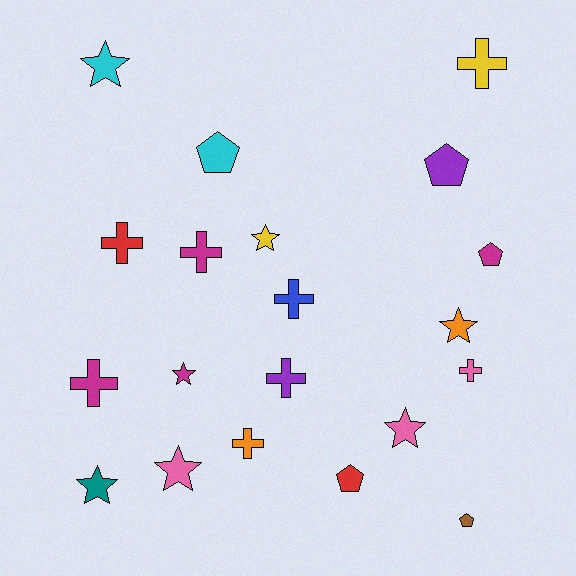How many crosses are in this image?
There are 8 crosses.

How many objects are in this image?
There are 20 objects.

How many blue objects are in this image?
There is 1 blue object.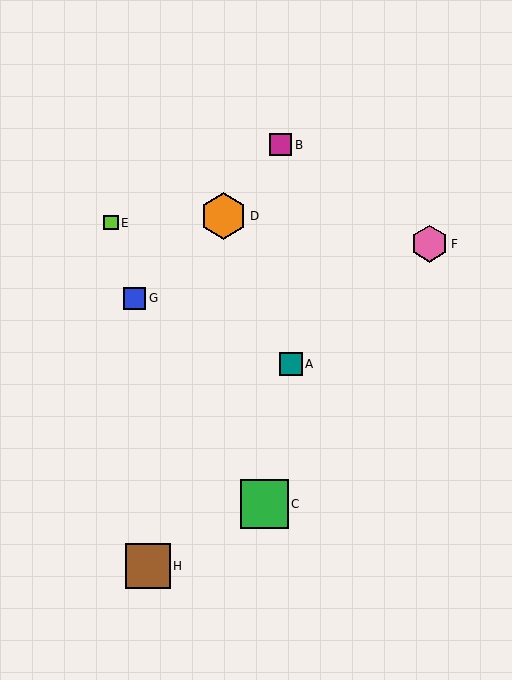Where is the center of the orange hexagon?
The center of the orange hexagon is at (224, 216).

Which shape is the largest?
The green square (labeled C) is the largest.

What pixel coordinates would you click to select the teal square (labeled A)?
Click at (291, 364) to select the teal square A.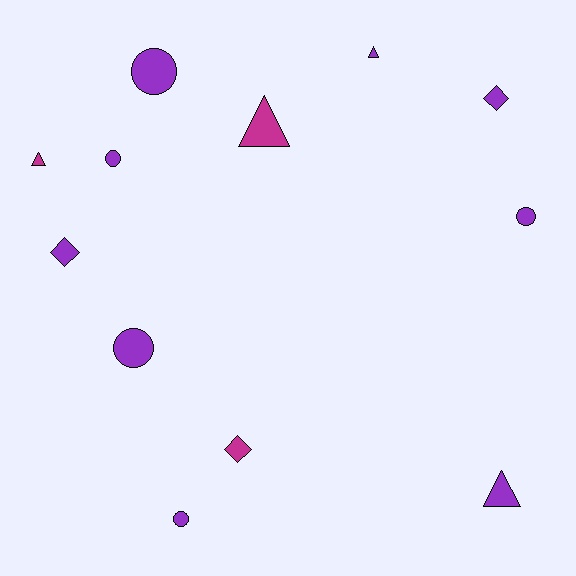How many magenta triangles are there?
There are 2 magenta triangles.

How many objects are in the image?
There are 12 objects.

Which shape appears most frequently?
Circle, with 5 objects.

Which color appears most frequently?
Purple, with 9 objects.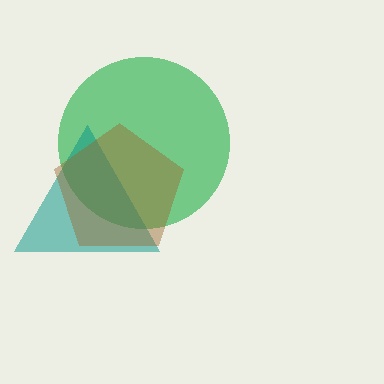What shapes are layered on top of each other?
The layered shapes are: a green circle, a teal triangle, a brown pentagon.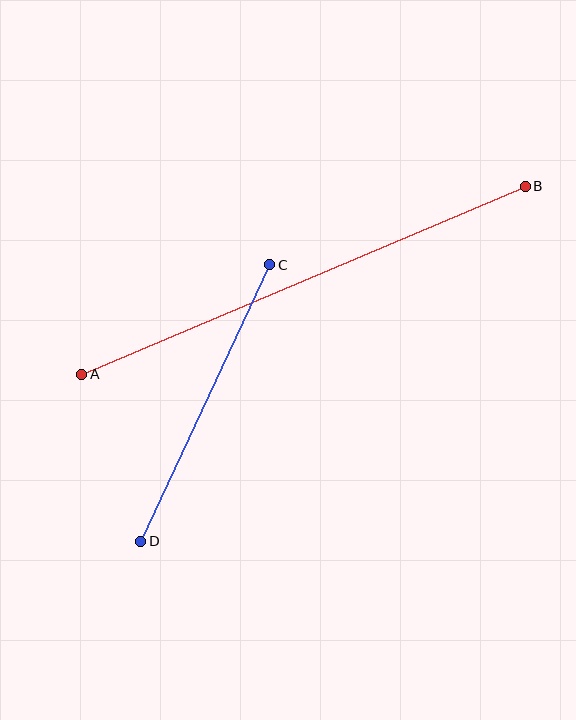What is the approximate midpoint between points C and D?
The midpoint is at approximately (205, 403) pixels.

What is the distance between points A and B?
The distance is approximately 482 pixels.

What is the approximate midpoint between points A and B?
The midpoint is at approximately (303, 280) pixels.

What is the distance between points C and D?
The distance is approximately 305 pixels.